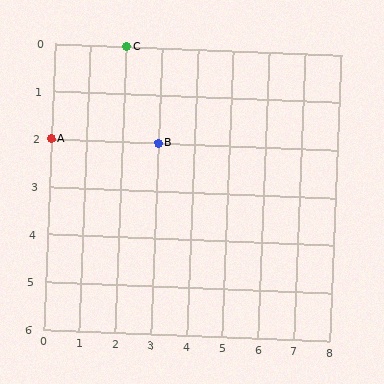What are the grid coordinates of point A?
Point A is at grid coordinates (0, 2).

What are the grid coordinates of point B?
Point B is at grid coordinates (3, 2).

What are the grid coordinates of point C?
Point C is at grid coordinates (2, 0).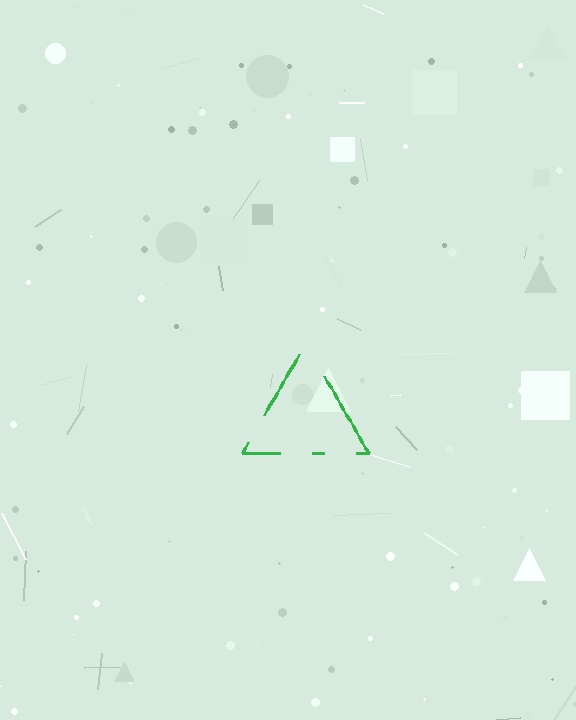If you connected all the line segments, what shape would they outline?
They would outline a triangle.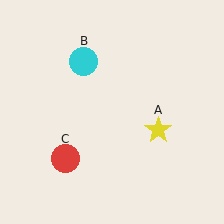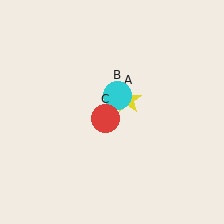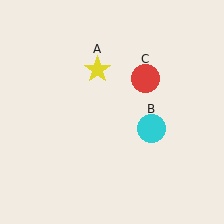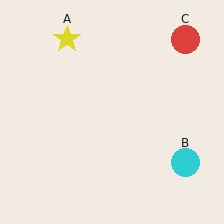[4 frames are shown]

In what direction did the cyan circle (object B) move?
The cyan circle (object B) moved down and to the right.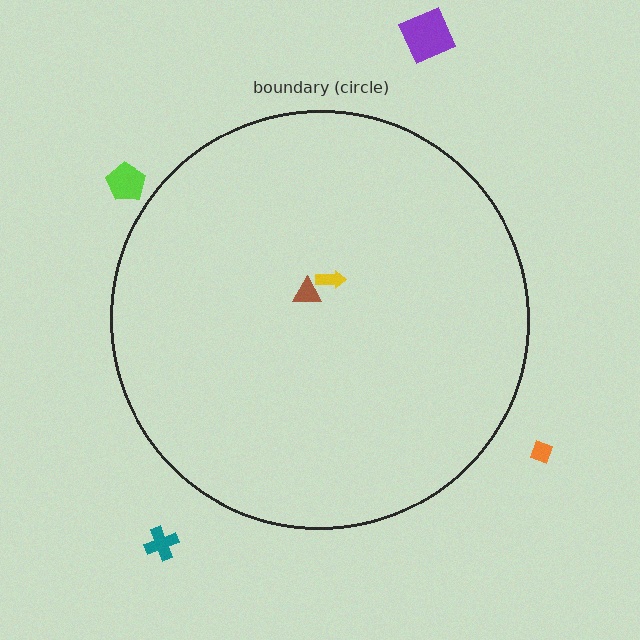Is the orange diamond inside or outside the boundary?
Outside.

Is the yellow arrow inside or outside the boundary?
Inside.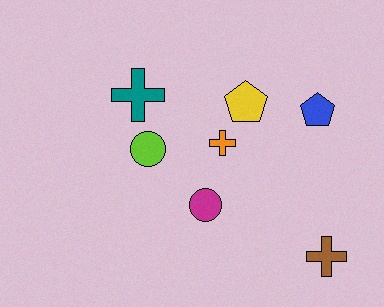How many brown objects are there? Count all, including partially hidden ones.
There is 1 brown object.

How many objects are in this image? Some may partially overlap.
There are 7 objects.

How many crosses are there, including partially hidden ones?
There are 3 crosses.